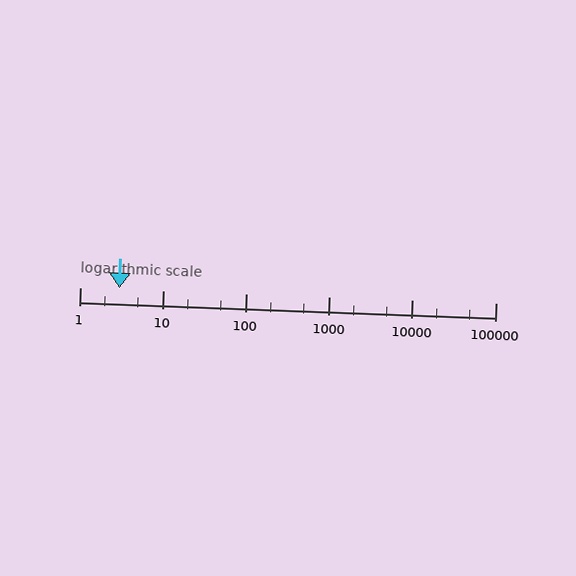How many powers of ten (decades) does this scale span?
The scale spans 5 decades, from 1 to 100000.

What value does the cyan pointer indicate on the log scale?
The pointer indicates approximately 3.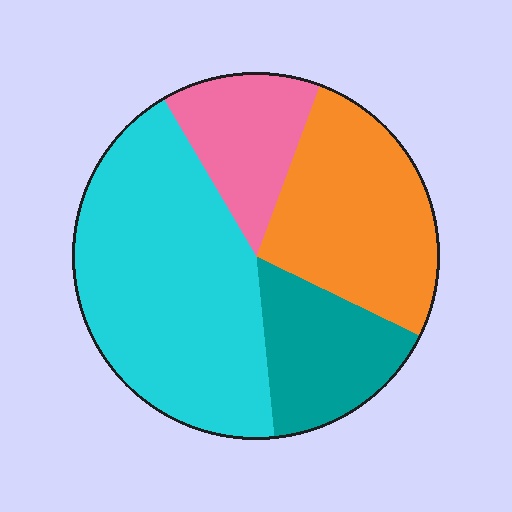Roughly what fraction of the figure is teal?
Teal covers 16% of the figure.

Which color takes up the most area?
Cyan, at roughly 45%.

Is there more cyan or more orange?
Cyan.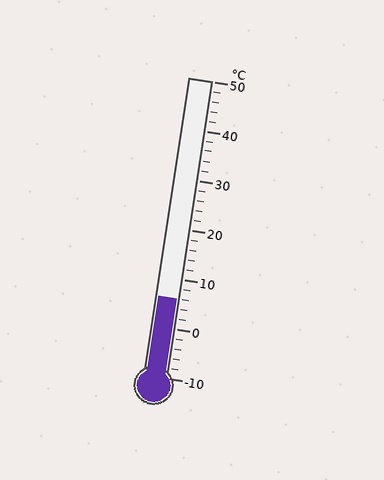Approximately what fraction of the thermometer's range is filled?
The thermometer is filled to approximately 25% of its range.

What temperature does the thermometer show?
The thermometer shows approximately 6°C.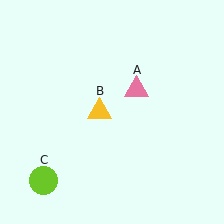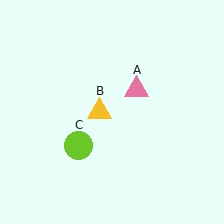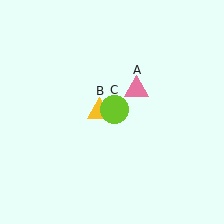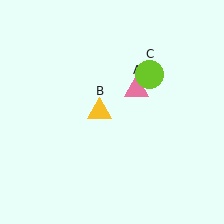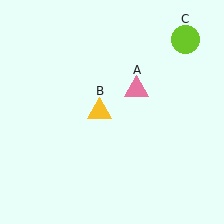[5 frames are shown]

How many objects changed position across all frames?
1 object changed position: lime circle (object C).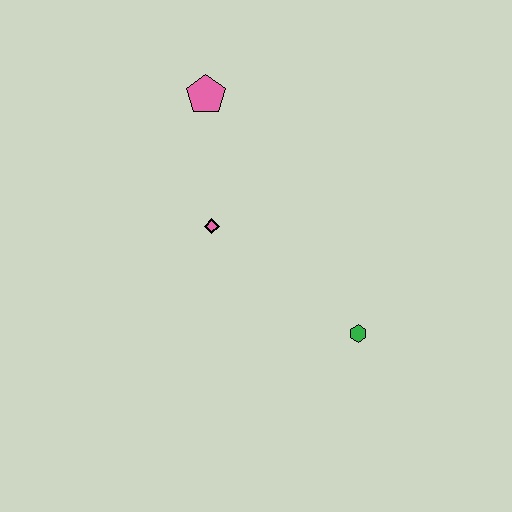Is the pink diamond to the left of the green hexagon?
Yes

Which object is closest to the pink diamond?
The pink pentagon is closest to the pink diamond.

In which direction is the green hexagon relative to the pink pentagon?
The green hexagon is below the pink pentagon.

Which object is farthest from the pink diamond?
The green hexagon is farthest from the pink diamond.